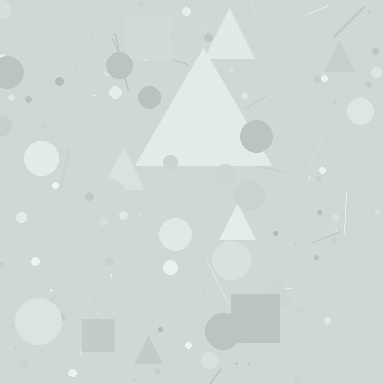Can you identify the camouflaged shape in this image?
The camouflaged shape is a triangle.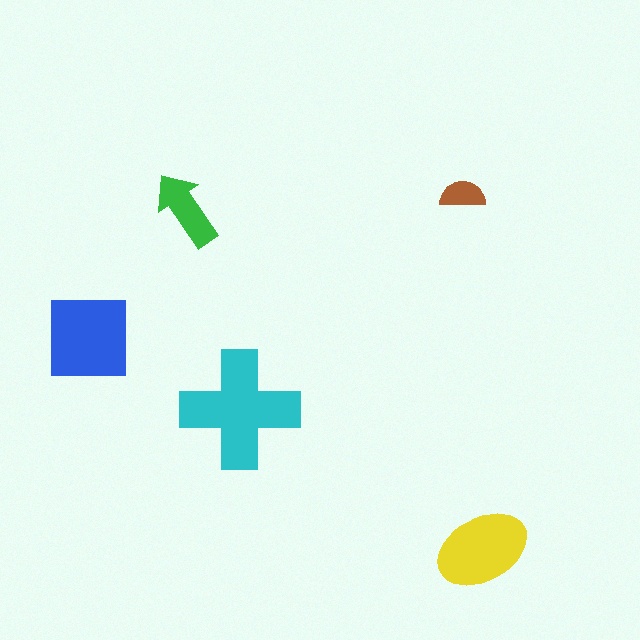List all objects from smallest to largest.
The brown semicircle, the green arrow, the yellow ellipse, the blue square, the cyan cross.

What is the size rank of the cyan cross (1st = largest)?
1st.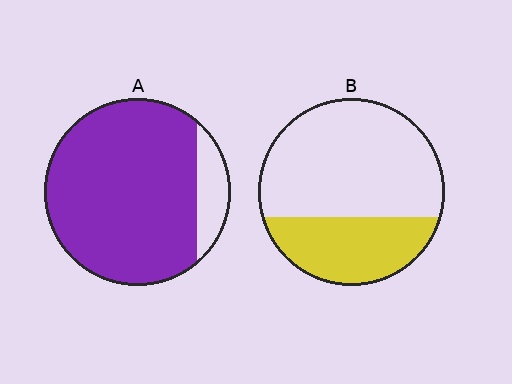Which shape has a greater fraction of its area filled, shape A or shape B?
Shape A.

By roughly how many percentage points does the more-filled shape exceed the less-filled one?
By roughly 55 percentage points (A over B).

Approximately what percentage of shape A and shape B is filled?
A is approximately 90% and B is approximately 35%.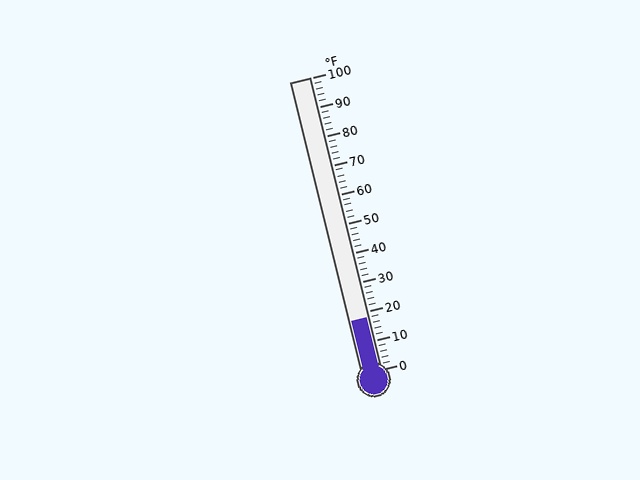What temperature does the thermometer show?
The thermometer shows approximately 18°F.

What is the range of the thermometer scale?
The thermometer scale ranges from 0°F to 100°F.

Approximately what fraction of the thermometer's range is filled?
The thermometer is filled to approximately 20% of its range.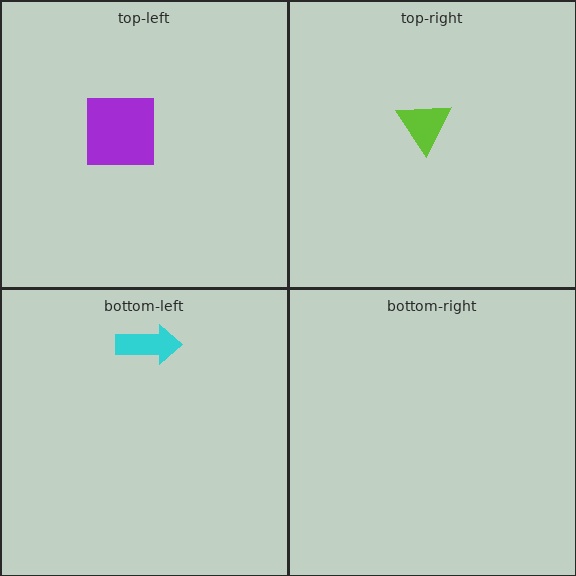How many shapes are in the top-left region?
1.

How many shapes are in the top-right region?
1.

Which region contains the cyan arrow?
The bottom-left region.